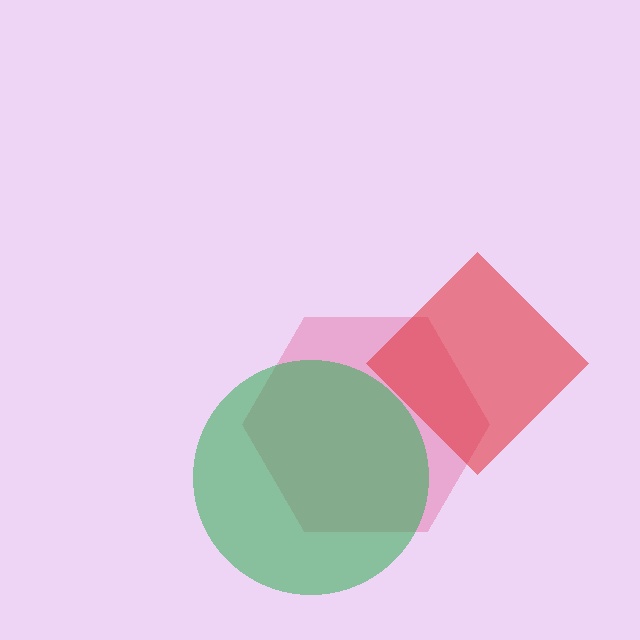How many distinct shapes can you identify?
There are 3 distinct shapes: a pink hexagon, a red diamond, a green circle.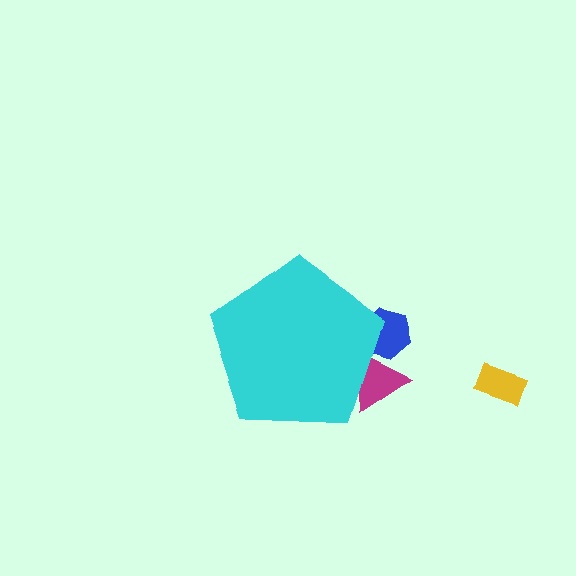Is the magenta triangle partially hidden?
Yes, the magenta triangle is partially hidden behind the cyan pentagon.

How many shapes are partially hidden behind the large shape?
2 shapes are partially hidden.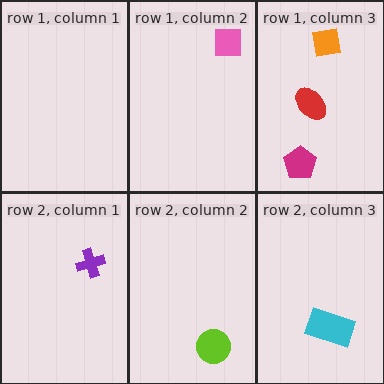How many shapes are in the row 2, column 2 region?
1.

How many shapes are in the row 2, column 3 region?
1.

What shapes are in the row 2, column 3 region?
The cyan rectangle.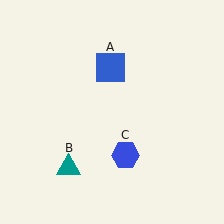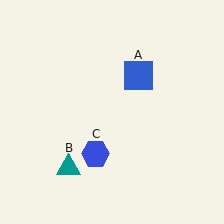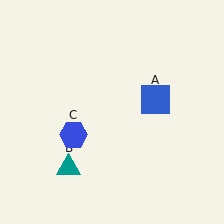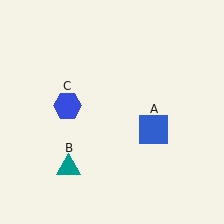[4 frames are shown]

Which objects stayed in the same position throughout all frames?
Teal triangle (object B) remained stationary.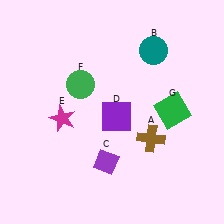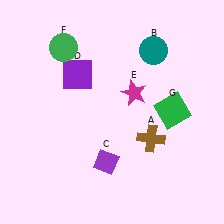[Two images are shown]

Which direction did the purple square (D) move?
The purple square (D) moved up.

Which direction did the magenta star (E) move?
The magenta star (E) moved right.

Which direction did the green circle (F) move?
The green circle (F) moved up.